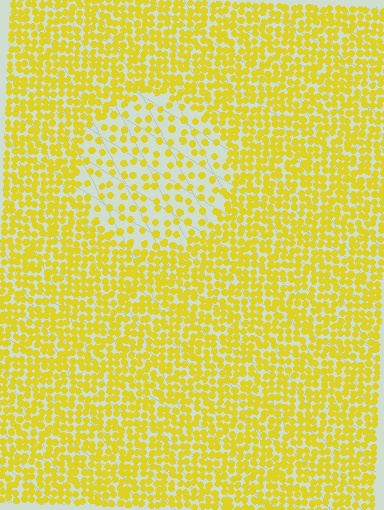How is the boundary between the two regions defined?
The boundary is defined by a change in element density (approximately 2.4x ratio). All elements are the same color, size, and shape.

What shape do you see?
I see a circle.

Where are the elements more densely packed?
The elements are more densely packed outside the circle boundary.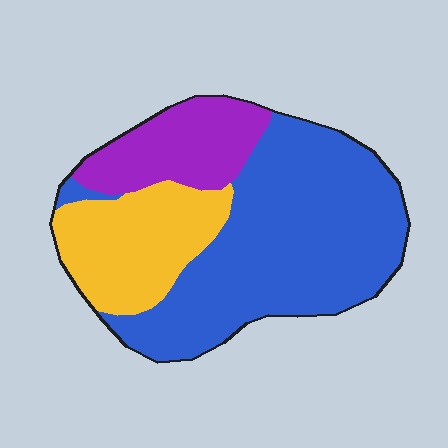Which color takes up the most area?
Blue, at roughly 60%.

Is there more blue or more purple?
Blue.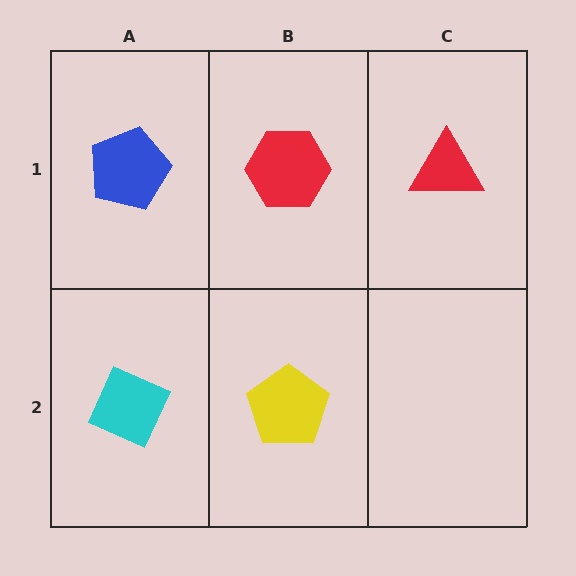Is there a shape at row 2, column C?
No, that cell is empty.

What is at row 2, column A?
A cyan diamond.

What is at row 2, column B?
A yellow pentagon.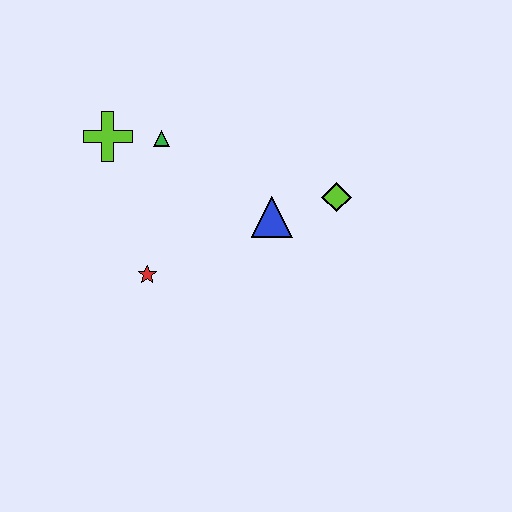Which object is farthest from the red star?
The lime diamond is farthest from the red star.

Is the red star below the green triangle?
Yes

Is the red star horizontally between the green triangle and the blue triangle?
No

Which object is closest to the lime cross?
The green triangle is closest to the lime cross.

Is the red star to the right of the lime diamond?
No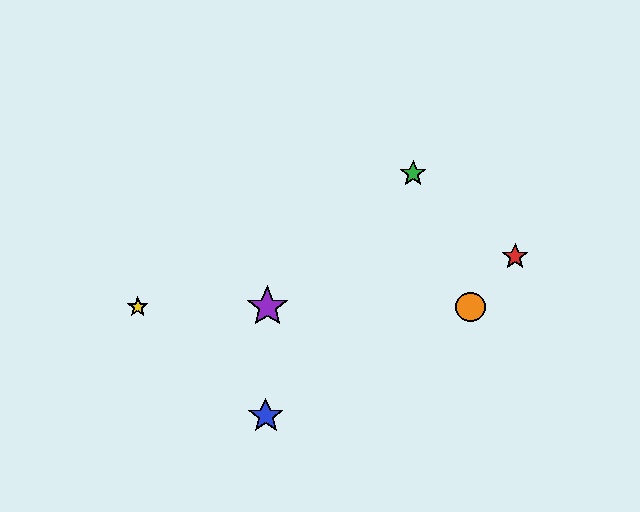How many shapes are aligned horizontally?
3 shapes (the yellow star, the purple star, the orange circle) are aligned horizontally.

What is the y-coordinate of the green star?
The green star is at y≈174.